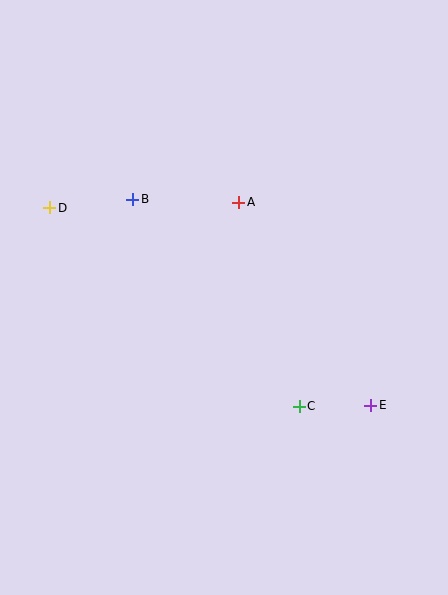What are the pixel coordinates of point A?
Point A is at (239, 202).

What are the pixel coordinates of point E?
Point E is at (371, 405).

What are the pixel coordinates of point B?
Point B is at (133, 199).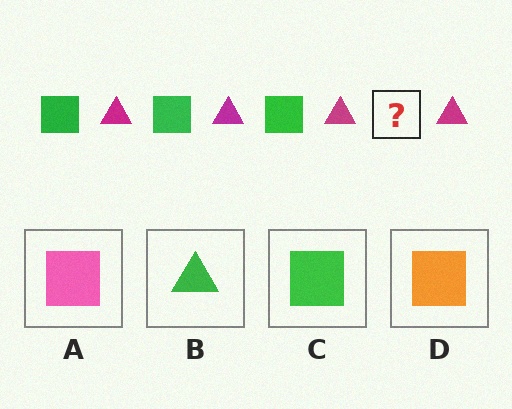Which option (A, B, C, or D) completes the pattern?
C.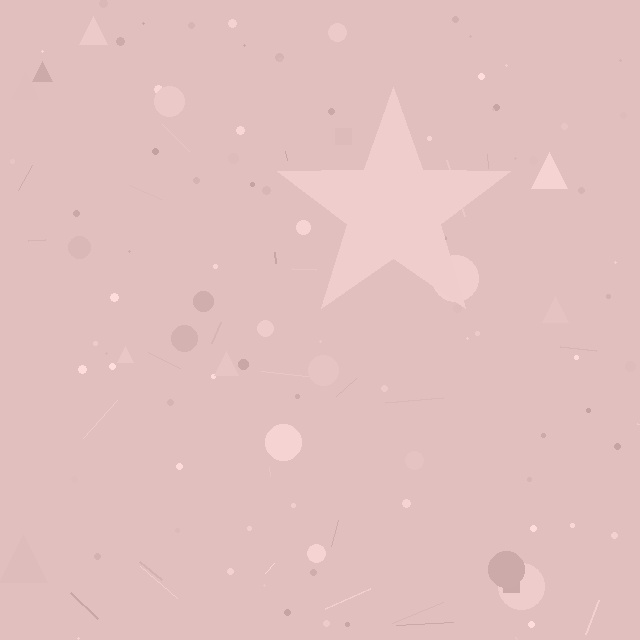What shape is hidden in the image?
A star is hidden in the image.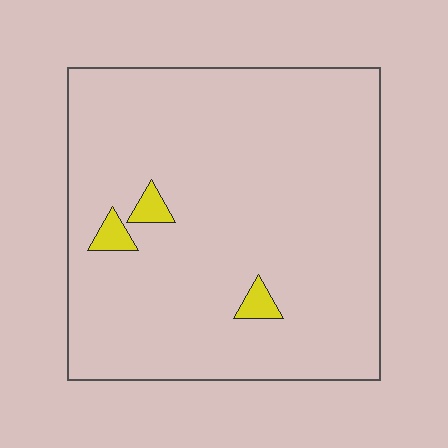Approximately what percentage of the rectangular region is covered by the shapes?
Approximately 5%.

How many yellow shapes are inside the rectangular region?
3.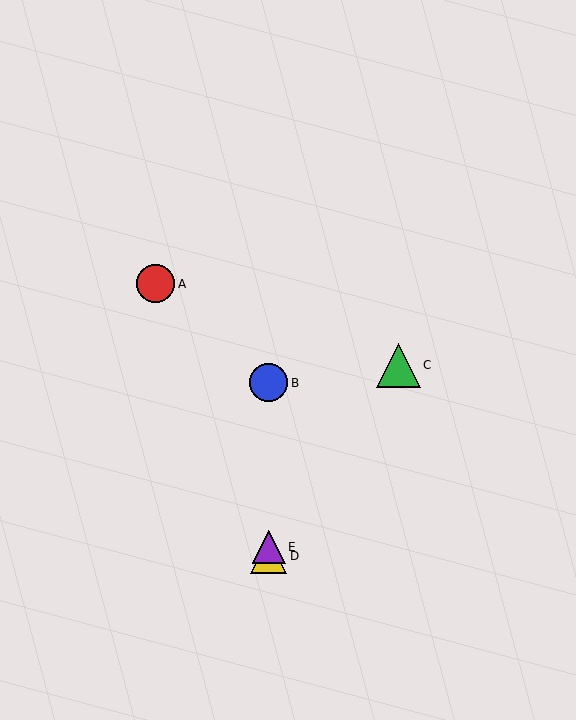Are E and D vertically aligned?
Yes, both are at x≈269.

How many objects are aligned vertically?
3 objects (B, D, E) are aligned vertically.